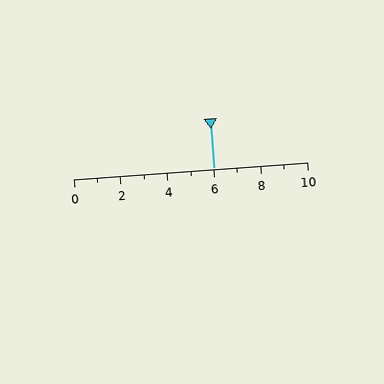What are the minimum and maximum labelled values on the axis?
The axis runs from 0 to 10.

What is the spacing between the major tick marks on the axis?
The major ticks are spaced 2 apart.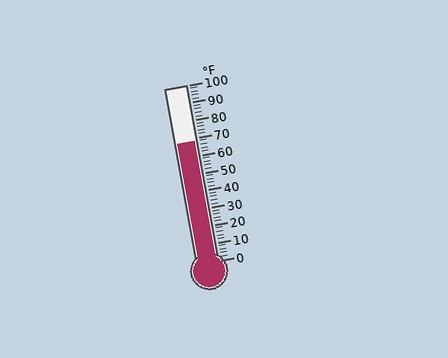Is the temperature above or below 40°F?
The temperature is above 40°F.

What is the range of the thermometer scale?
The thermometer scale ranges from 0°F to 100°F.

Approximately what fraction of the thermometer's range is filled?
The thermometer is filled to approximately 70% of its range.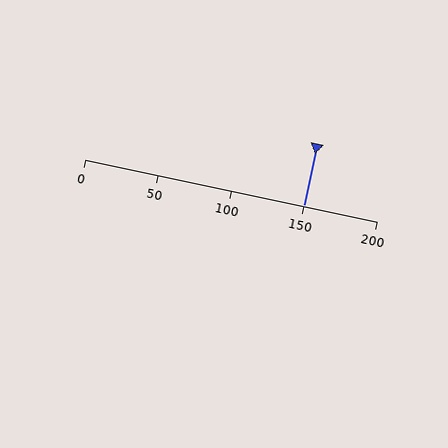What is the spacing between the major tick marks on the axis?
The major ticks are spaced 50 apart.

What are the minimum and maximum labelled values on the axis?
The axis runs from 0 to 200.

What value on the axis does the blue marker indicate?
The marker indicates approximately 150.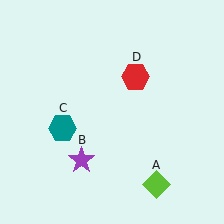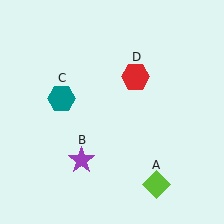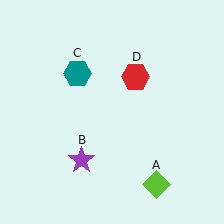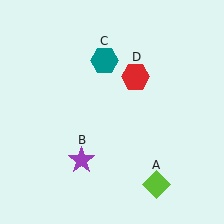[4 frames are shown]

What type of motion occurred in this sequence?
The teal hexagon (object C) rotated clockwise around the center of the scene.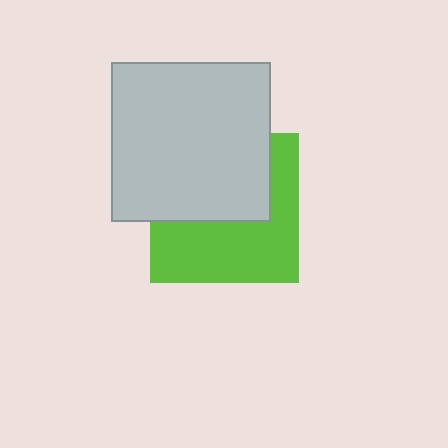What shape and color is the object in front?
The object in front is a light gray square.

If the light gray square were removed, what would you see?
You would see the complete lime square.